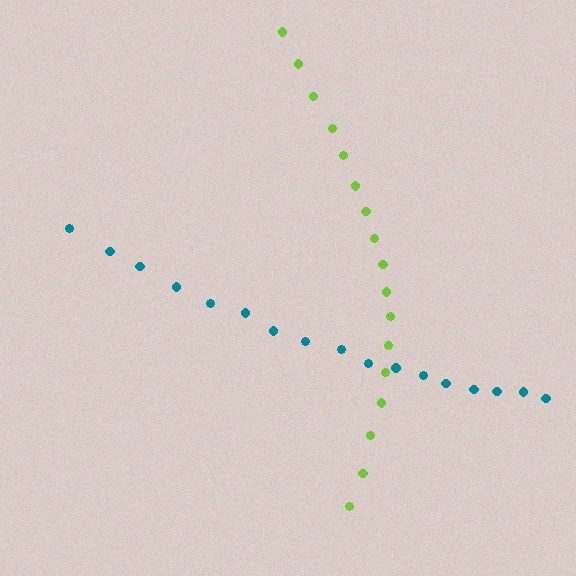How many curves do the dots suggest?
There are 2 distinct paths.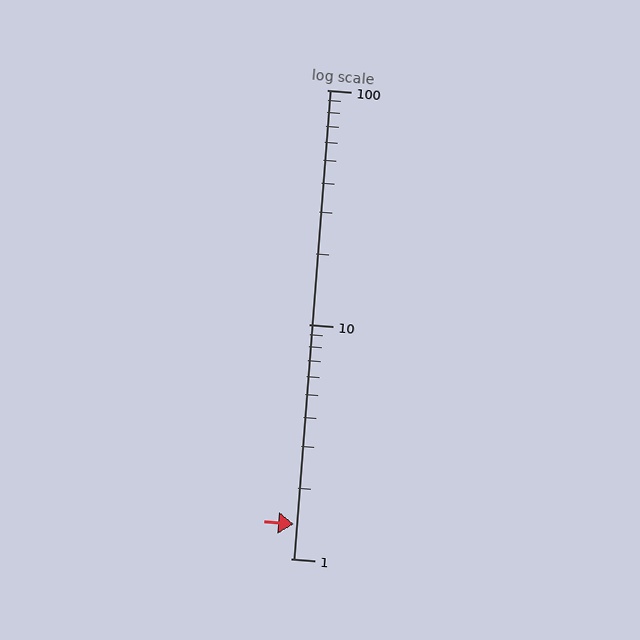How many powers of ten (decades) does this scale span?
The scale spans 2 decades, from 1 to 100.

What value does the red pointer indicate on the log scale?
The pointer indicates approximately 1.4.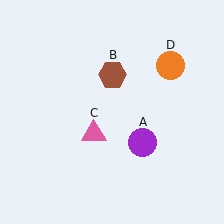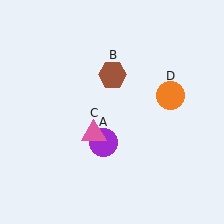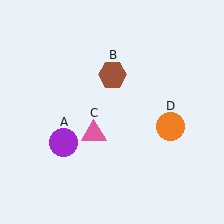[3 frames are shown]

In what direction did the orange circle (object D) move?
The orange circle (object D) moved down.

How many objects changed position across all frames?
2 objects changed position: purple circle (object A), orange circle (object D).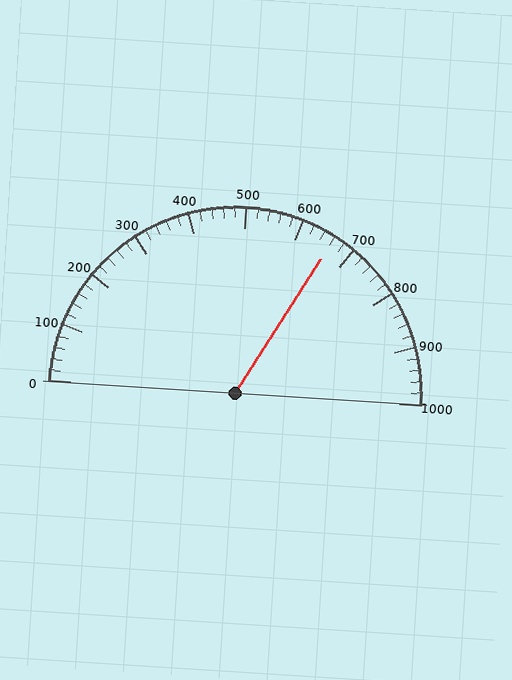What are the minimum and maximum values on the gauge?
The gauge ranges from 0 to 1000.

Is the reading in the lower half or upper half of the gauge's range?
The reading is in the upper half of the range (0 to 1000).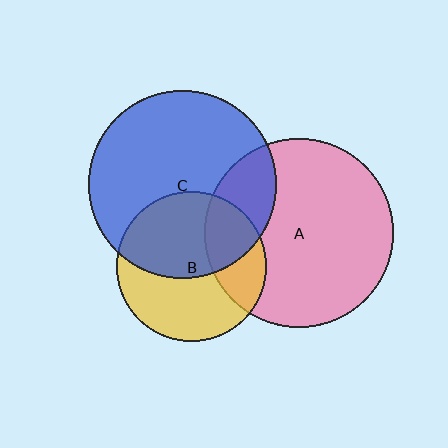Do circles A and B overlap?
Yes.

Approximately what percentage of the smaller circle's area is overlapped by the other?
Approximately 30%.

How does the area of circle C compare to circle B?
Approximately 1.6 times.